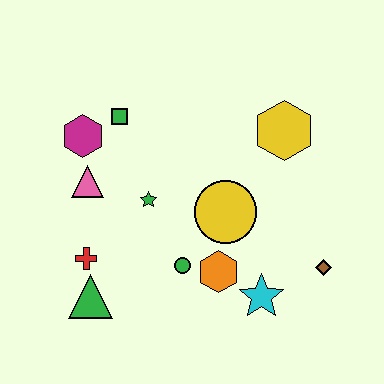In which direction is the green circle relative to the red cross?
The green circle is to the right of the red cross.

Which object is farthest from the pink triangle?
The brown diamond is farthest from the pink triangle.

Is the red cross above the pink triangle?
No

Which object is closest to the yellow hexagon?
The yellow circle is closest to the yellow hexagon.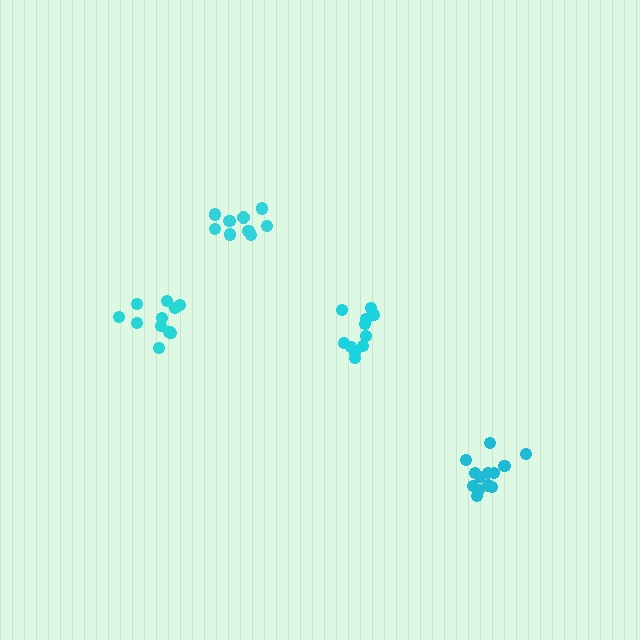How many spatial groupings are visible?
There are 4 spatial groupings.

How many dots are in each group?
Group 1: 12 dots, Group 2: 11 dots, Group 3: 13 dots, Group 4: 9 dots (45 total).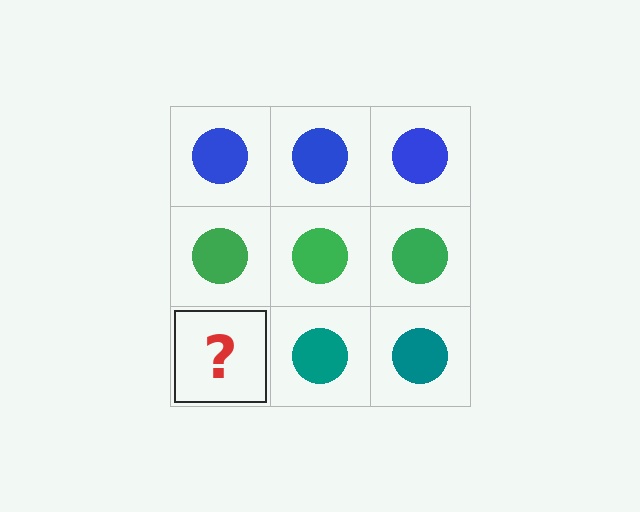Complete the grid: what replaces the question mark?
The question mark should be replaced with a teal circle.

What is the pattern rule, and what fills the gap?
The rule is that each row has a consistent color. The gap should be filled with a teal circle.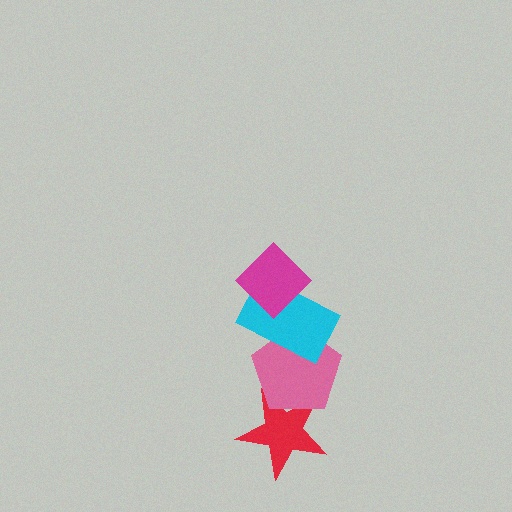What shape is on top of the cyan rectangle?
The magenta diamond is on top of the cyan rectangle.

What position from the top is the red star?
The red star is 4th from the top.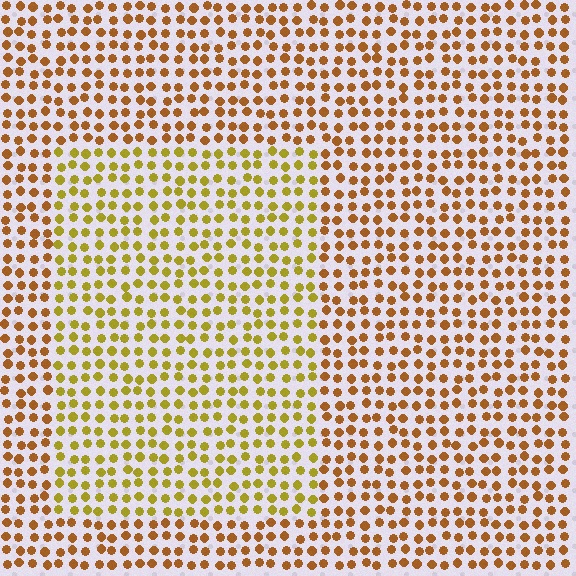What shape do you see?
I see a rectangle.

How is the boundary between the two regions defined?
The boundary is defined purely by a slight shift in hue (about 30 degrees). Spacing, size, and orientation are identical on both sides.